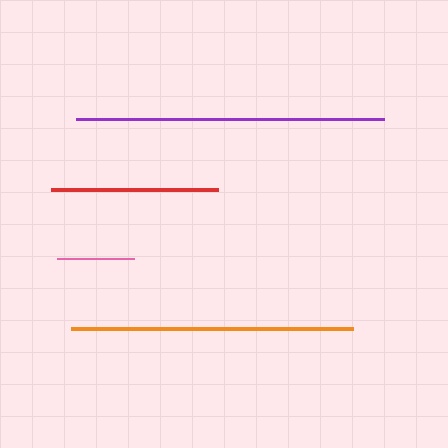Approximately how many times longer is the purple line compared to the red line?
The purple line is approximately 1.8 times the length of the red line.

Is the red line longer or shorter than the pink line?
The red line is longer than the pink line.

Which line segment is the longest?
The purple line is the longest at approximately 308 pixels.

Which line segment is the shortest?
The pink line is the shortest at approximately 77 pixels.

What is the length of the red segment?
The red segment is approximately 167 pixels long.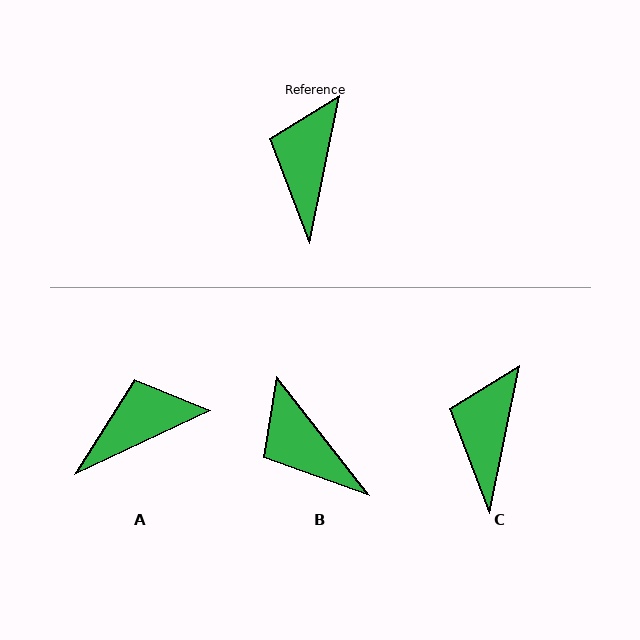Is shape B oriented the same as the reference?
No, it is off by about 49 degrees.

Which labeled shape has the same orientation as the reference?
C.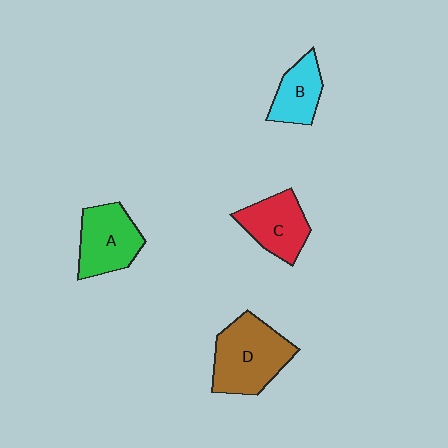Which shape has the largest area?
Shape D (brown).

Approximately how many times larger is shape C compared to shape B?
Approximately 1.3 times.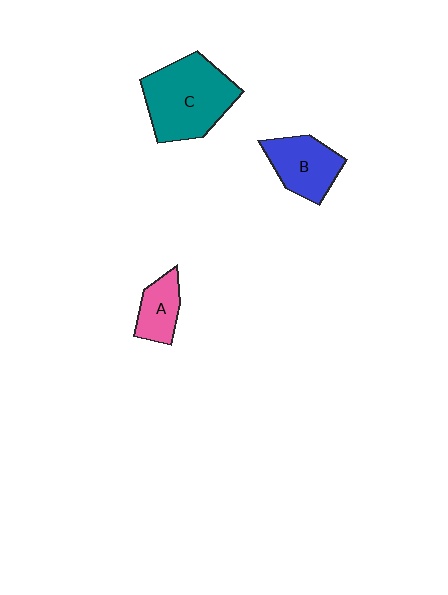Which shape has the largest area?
Shape C (teal).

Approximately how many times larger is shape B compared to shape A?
Approximately 1.5 times.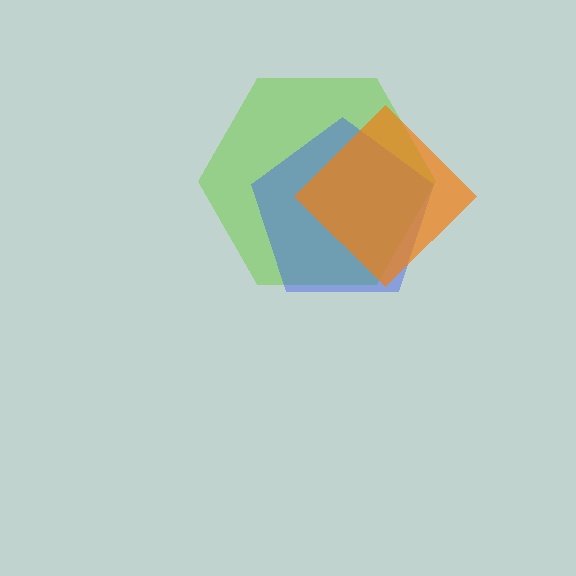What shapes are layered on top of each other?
The layered shapes are: a lime hexagon, a blue pentagon, an orange diamond.